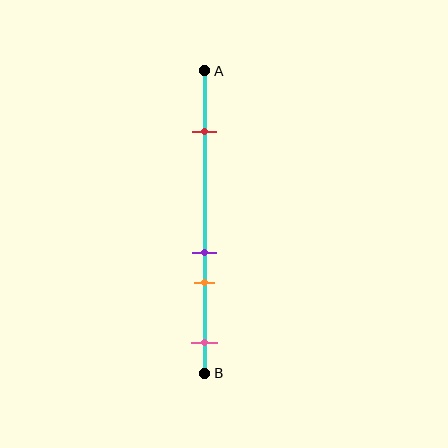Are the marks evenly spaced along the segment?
No, the marks are not evenly spaced.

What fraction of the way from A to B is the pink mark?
The pink mark is approximately 90% (0.9) of the way from A to B.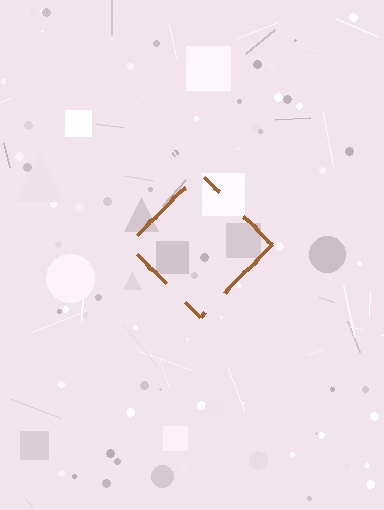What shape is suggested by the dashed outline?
The dashed outline suggests a diamond.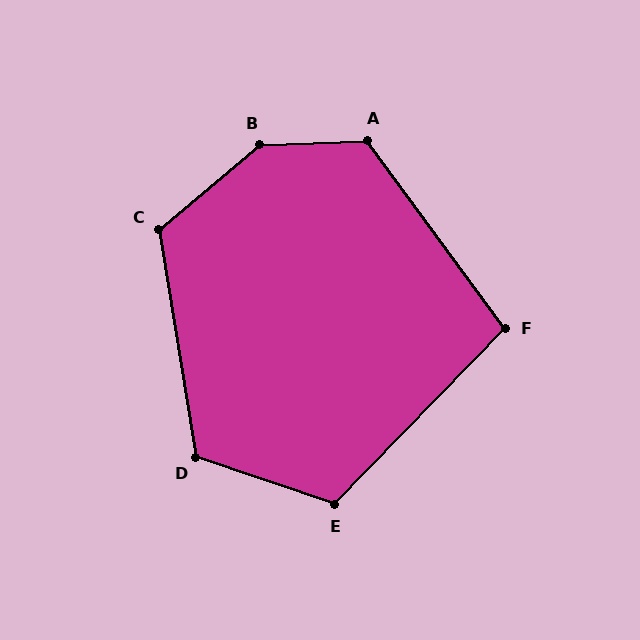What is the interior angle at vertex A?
Approximately 124 degrees (obtuse).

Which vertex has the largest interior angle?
B, at approximately 142 degrees.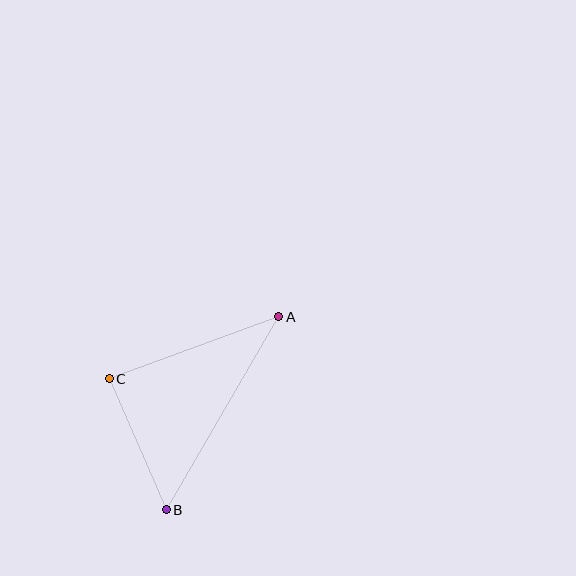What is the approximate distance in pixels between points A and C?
The distance between A and C is approximately 181 pixels.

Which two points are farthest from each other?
Points A and B are farthest from each other.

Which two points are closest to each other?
Points B and C are closest to each other.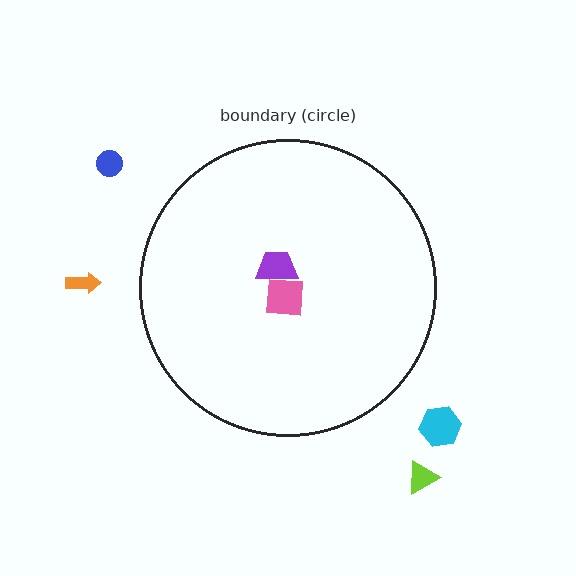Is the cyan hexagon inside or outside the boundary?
Outside.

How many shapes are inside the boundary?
2 inside, 4 outside.